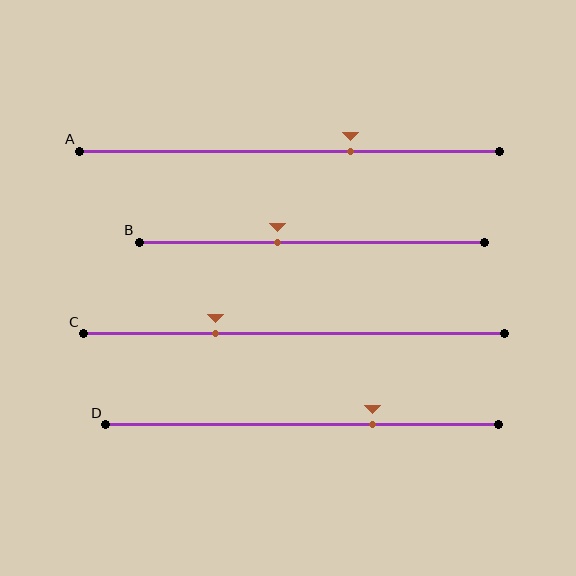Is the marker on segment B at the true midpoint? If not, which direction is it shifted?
No, the marker on segment B is shifted to the left by about 10% of the segment length.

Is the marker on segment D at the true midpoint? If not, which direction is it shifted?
No, the marker on segment D is shifted to the right by about 18% of the segment length.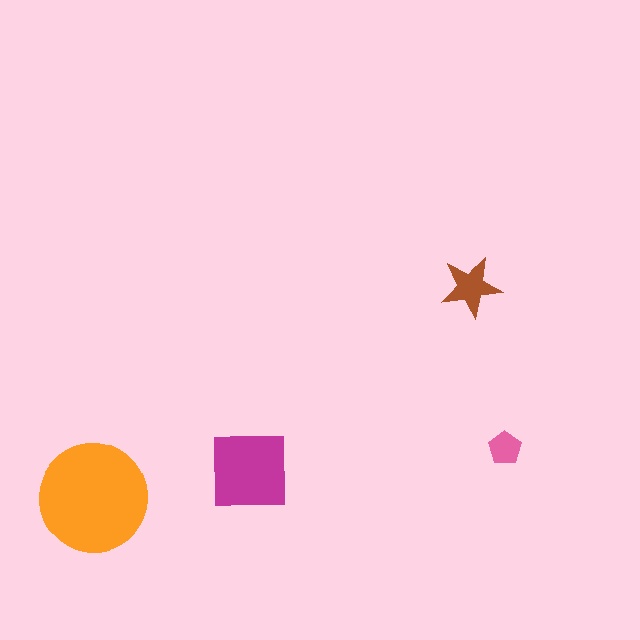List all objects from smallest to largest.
The pink pentagon, the brown star, the magenta square, the orange circle.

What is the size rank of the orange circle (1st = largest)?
1st.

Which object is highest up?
The brown star is topmost.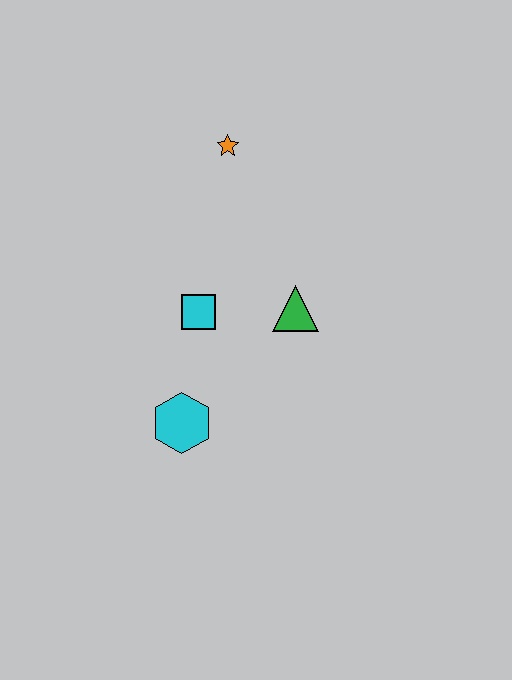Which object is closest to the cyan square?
The green triangle is closest to the cyan square.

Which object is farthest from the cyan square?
The orange star is farthest from the cyan square.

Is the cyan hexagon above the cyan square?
No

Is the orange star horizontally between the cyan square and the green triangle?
Yes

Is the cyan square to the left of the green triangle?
Yes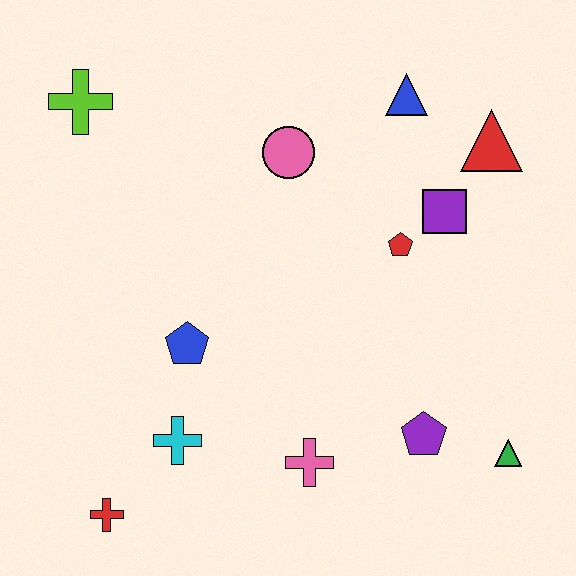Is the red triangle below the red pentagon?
No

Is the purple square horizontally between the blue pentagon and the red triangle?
Yes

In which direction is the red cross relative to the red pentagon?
The red cross is to the left of the red pentagon.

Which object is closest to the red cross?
The cyan cross is closest to the red cross.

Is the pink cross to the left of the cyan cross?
No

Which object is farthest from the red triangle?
The red cross is farthest from the red triangle.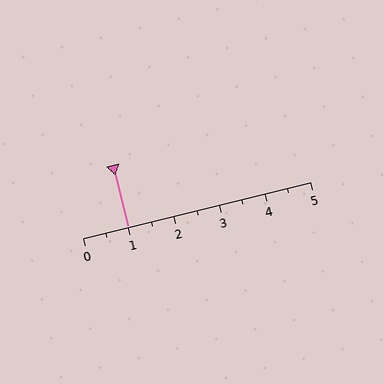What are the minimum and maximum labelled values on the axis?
The axis runs from 0 to 5.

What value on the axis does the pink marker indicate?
The marker indicates approximately 1.